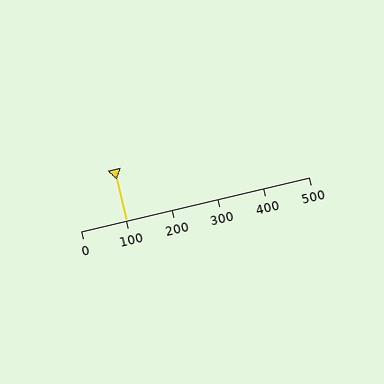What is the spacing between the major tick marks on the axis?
The major ticks are spaced 100 apart.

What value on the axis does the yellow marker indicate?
The marker indicates approximately 100.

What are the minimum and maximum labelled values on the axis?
The axis runs from 0 to 500.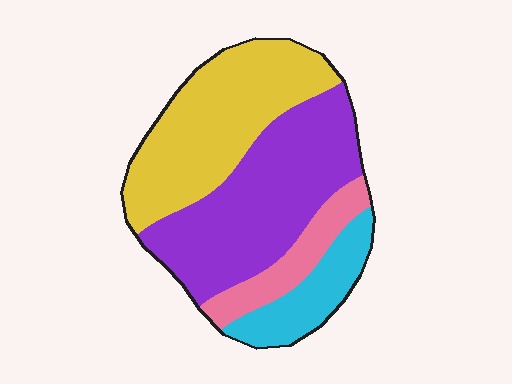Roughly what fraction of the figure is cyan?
Cyan takes up about one eighth (1/8) of the figure.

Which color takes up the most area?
Purple, at roughly 40%.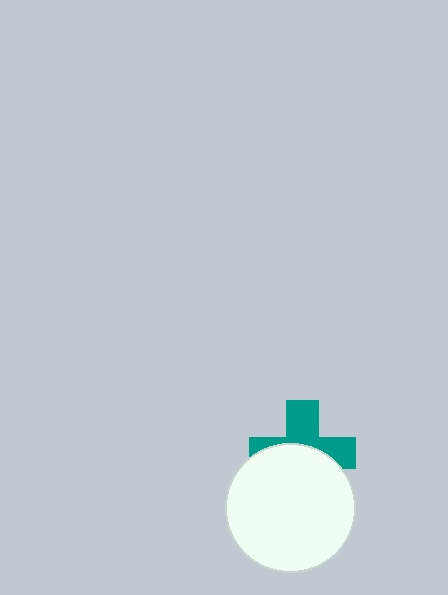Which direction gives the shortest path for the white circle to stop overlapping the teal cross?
Moving down gives the shortest separation.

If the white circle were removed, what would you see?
You would see the complete teal cross.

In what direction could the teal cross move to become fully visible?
The teal cross could move up. That would shift it out from behind the white circle entirely.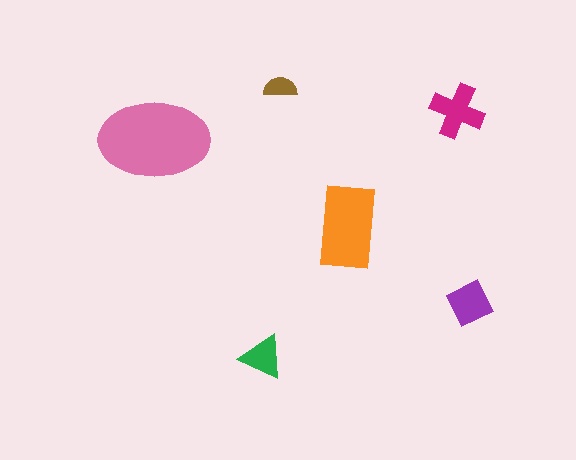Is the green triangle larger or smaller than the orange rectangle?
Smaller.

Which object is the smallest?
The brown semicircle.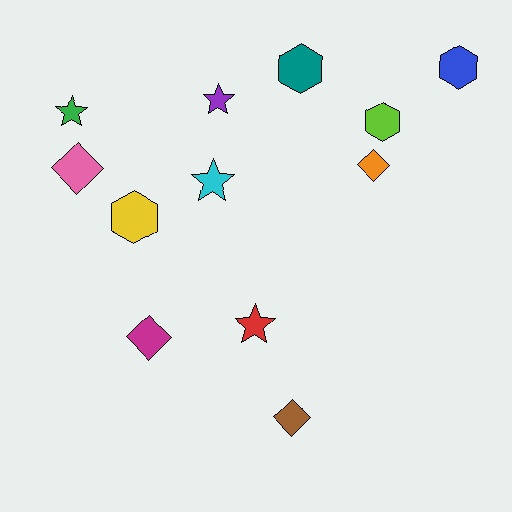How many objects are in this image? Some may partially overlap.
There are 12 objects.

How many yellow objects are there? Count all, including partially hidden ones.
There is 1 yellow object.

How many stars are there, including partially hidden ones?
There are 4 stars.